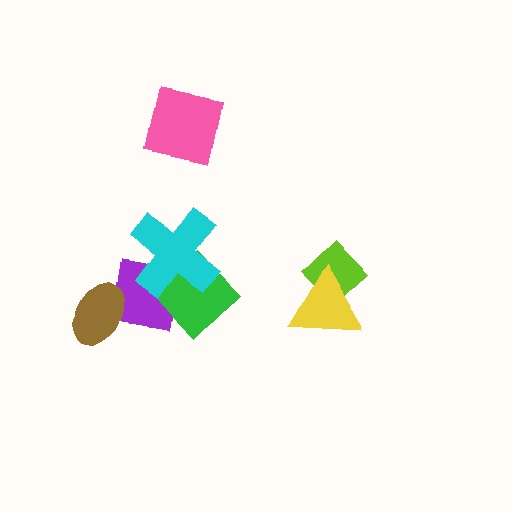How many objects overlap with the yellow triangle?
1 object overlaps with the yellow triangle.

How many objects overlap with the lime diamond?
1 object overlaps with the lime diamond.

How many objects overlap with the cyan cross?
2 objects overlap with the cyan cross.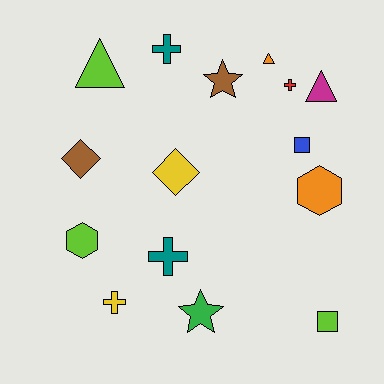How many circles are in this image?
There are no circles.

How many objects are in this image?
There are 15 objects.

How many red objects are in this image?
There is 1 red object.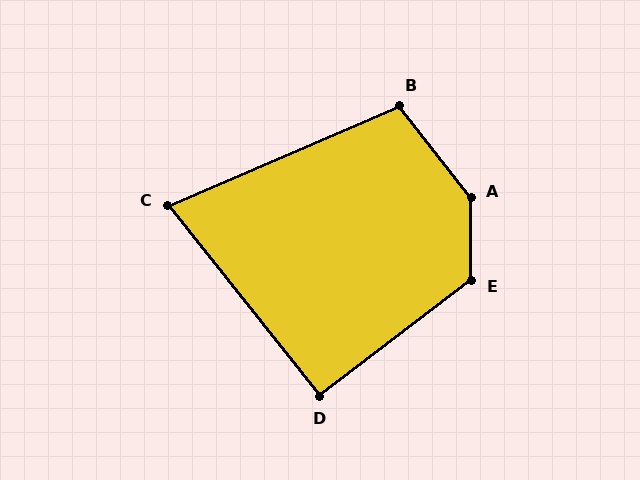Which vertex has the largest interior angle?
A, at approximately 143 degrees.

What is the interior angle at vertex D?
Approximately 91 degrees (approximately right).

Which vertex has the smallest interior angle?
C, at approximately 75 degrees.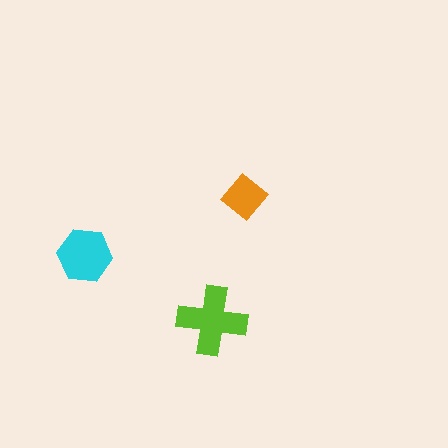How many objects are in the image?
There are 3 objects in the image.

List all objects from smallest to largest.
The orange diamond, the cyan hexagon, the lime cross.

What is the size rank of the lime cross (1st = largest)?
1st.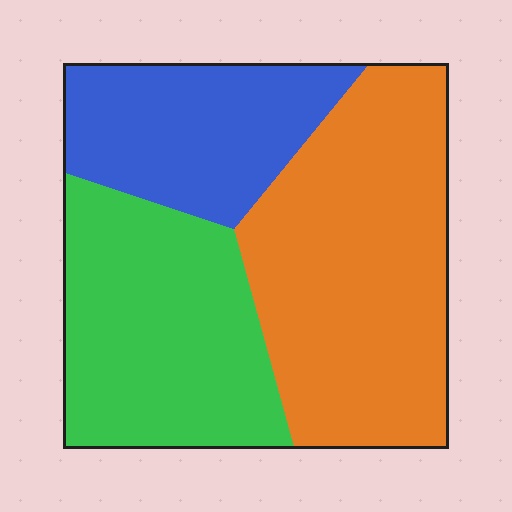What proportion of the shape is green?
Green takes up about one third (1/3) of the shape.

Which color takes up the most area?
Orange, at roughly 45%.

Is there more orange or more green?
Orange.